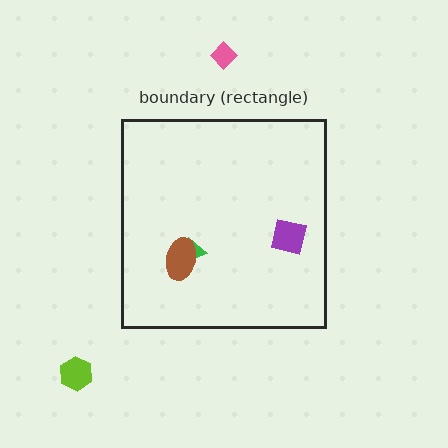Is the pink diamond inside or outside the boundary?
Outside.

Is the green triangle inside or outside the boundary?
Inside.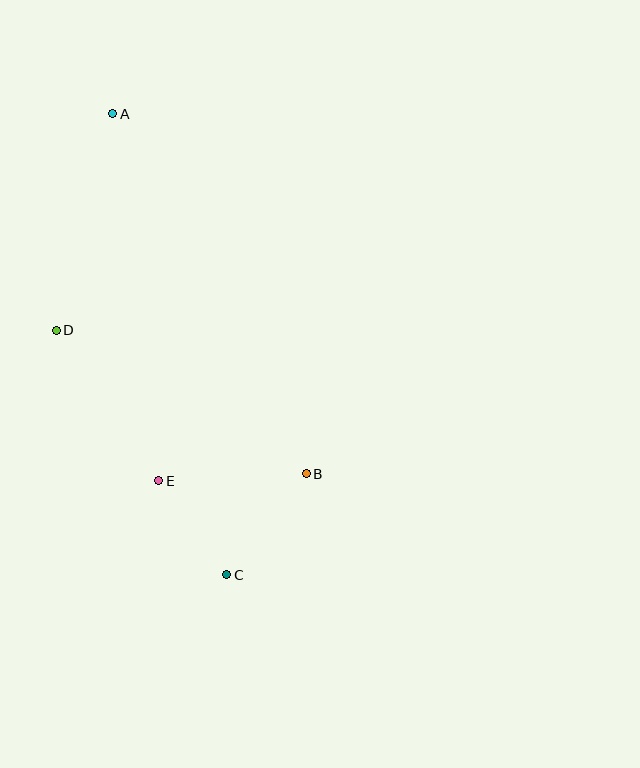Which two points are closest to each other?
Points C and E are closest to each other.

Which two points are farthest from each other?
Points A and C are farthest from each other.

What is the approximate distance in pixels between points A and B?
The distance between A and B is approximately 408 pixels.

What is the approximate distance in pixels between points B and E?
The distance between B and E is approximately 148 pixels.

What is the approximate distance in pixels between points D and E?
The distance between D and E is approximately 182 pixels.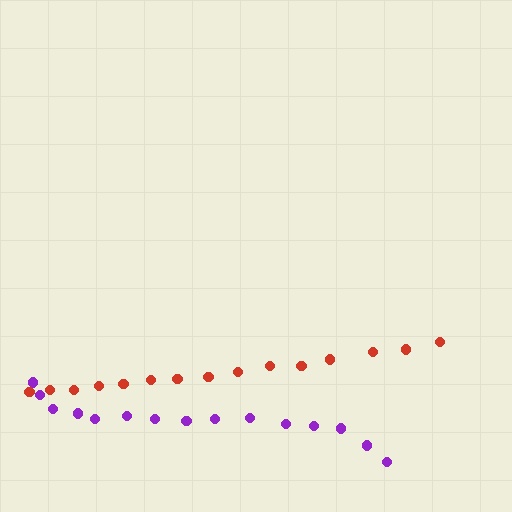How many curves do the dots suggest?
There are 2 distinct paths.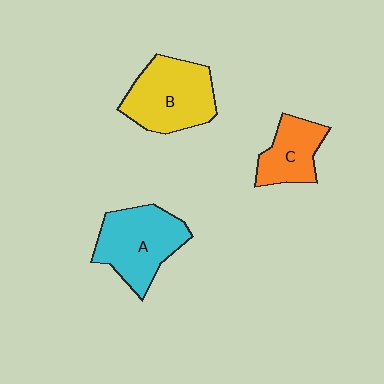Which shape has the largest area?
Shape B (yellow).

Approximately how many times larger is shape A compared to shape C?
Approximately 1.5 times.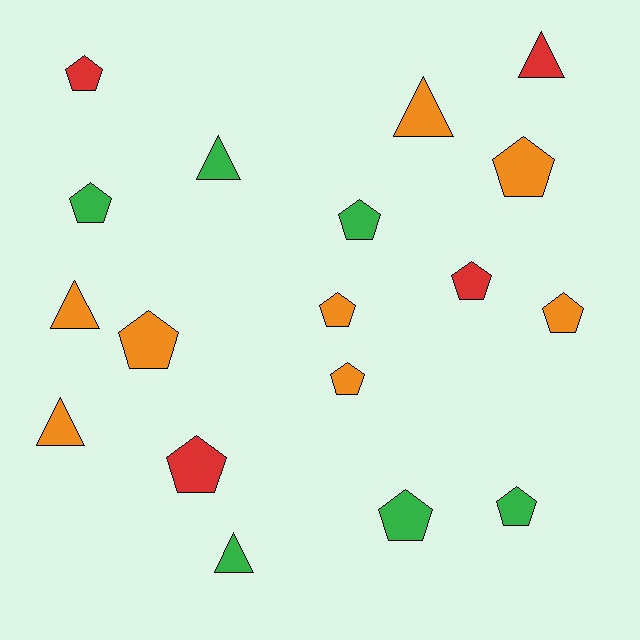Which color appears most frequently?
Orange, with 8 objects.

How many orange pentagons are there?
There are 5 orange pentagons.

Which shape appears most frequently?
Pentagon, with 12 objects.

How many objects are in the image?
There are 18 objects.